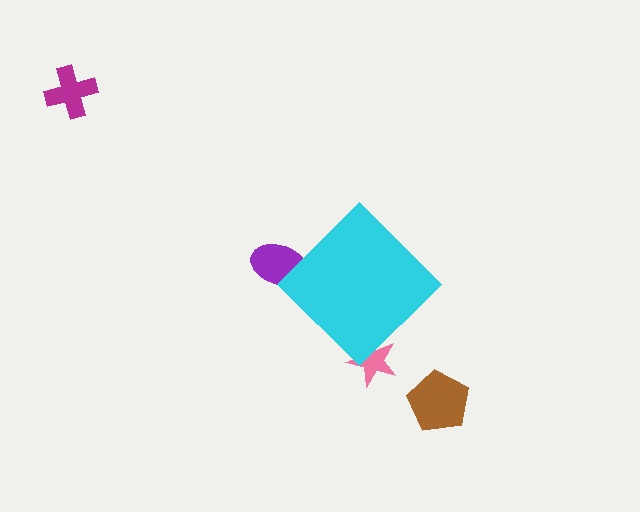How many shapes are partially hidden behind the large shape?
2 shapes are partially hidden.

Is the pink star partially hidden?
Yes, the pink star is partially hidden behind the cyan diamond.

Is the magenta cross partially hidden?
No, the magenta cross is fully visible.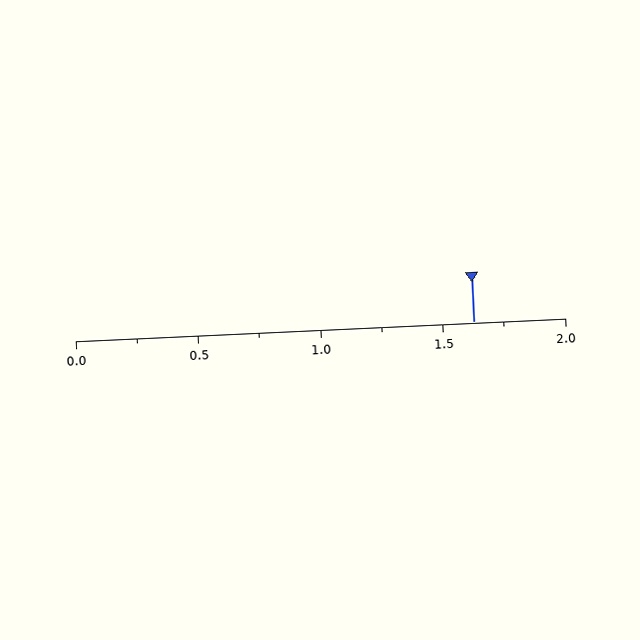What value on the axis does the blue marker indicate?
The marker indicates approximately 1.62.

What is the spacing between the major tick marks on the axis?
The major ticks are spaced 0.5 apart.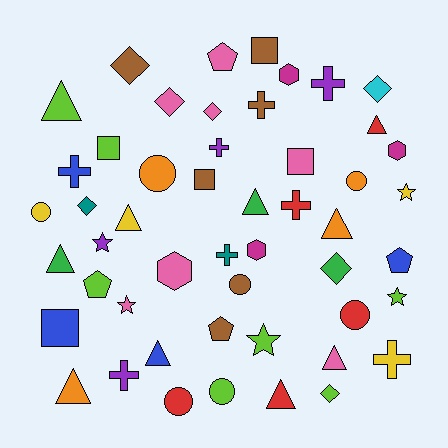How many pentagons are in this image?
There are 4 pentagons.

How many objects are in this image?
There are 50 objects.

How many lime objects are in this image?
There are 7 lime objects.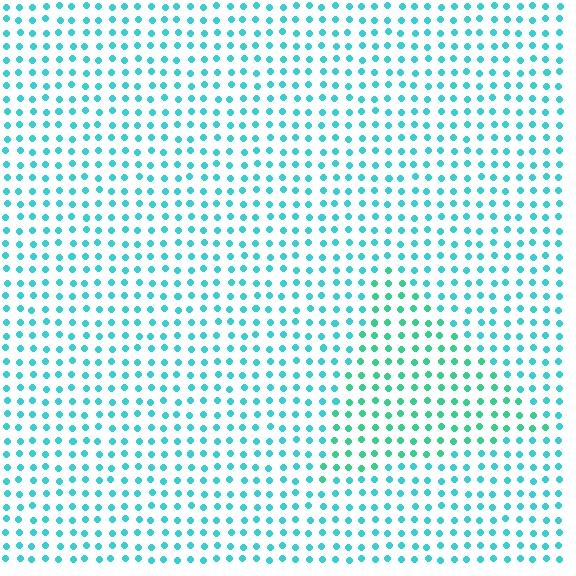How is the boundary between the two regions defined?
The boundary is defined purely by a slight shift in hue (about 27 degrees). Spacing, size, and orientation are identical on both sides.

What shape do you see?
I see a triangle.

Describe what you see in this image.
The image is filled with small cyan elements in a uniform arrangement. A triangle-shaped region is visible where the elements are tinted to a slightly different hue, forming a subtle color boundary.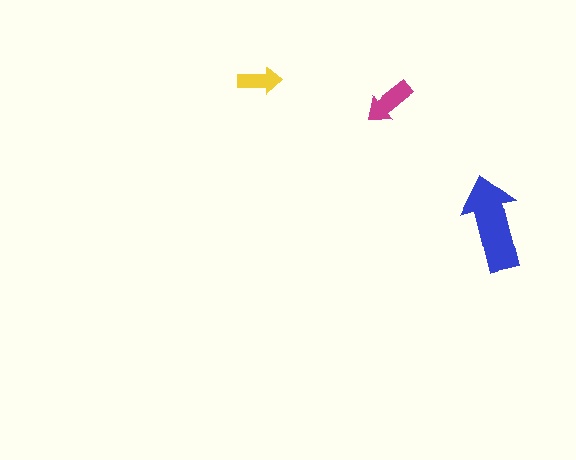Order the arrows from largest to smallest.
the blue one, the magenta one, the yellow one.